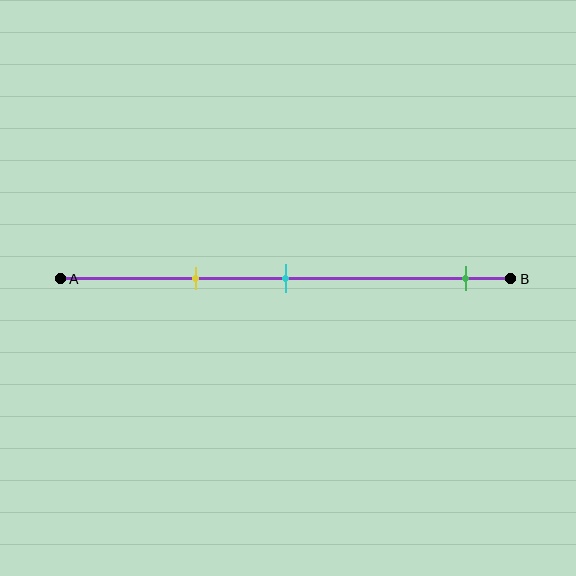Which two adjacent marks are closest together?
The yellow and cyan marks are the closest adjacent pair.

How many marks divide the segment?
There are 3 marks dividing the segment.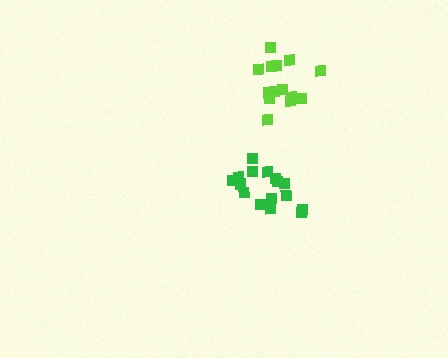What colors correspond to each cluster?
The clusters are colored: lime, green.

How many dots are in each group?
Group 1: 14 dots, Group 2: 16 dots (30 total).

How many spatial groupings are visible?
There are 2 spatial groupings.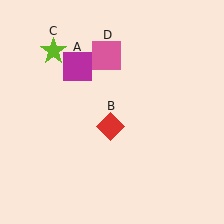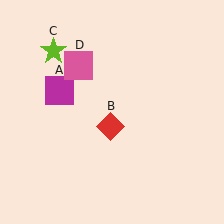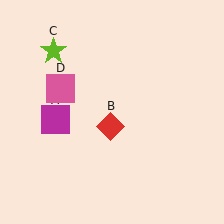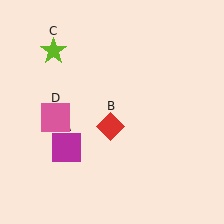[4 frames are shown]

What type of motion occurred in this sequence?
The magenta square (object A), pink square (object D) rotated counterclockwise around the center of the scene.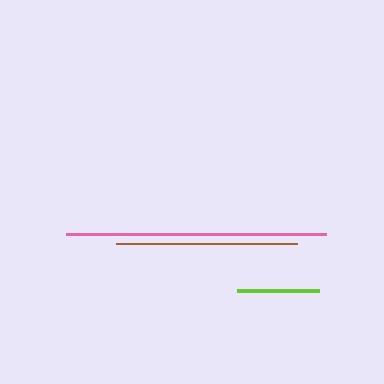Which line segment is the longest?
The pink line is the longest at approximately 260 pixels.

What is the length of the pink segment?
The pink segment is approximately 260 pixels long.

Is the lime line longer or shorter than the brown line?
The brown line is longer than the lime line.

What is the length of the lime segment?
The lime segment is approximately 82 pixels long.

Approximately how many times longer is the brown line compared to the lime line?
The brown line is approximately 2.2 times the length of the lime line.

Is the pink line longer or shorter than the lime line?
The pink line is longer than the lime line.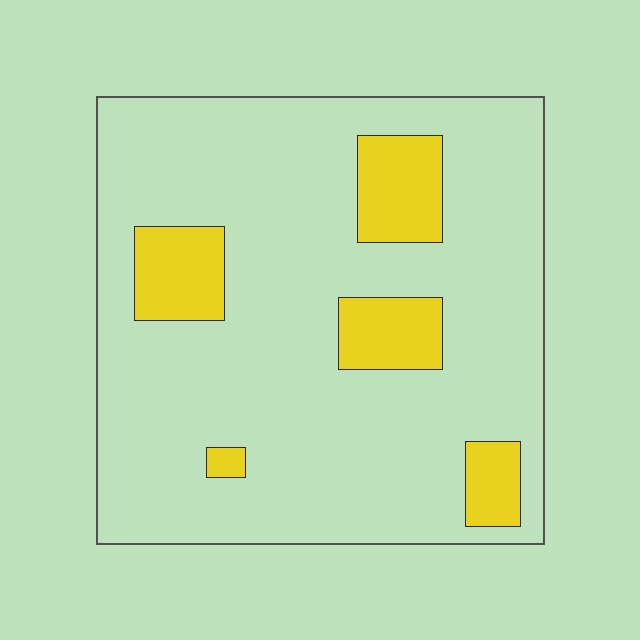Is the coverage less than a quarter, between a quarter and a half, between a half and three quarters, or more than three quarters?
Less than a quarter.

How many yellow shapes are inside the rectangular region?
5.